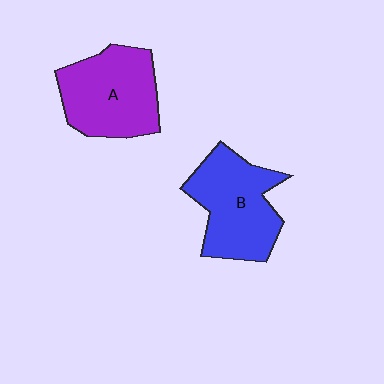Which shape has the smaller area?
Shape A (purple).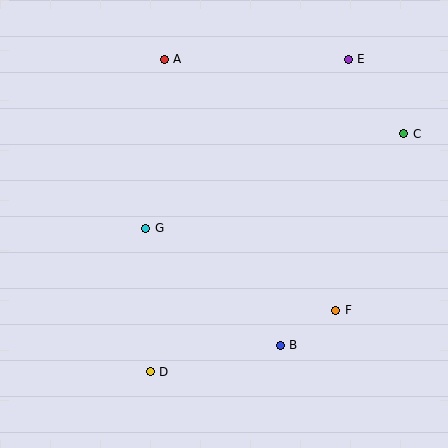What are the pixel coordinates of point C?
Point C is at (404, 134).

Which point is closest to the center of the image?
Point G at (146, 228) is closest to the center.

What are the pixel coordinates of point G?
Point G is at (146, 228).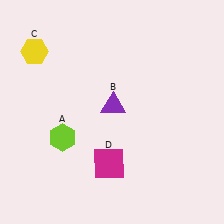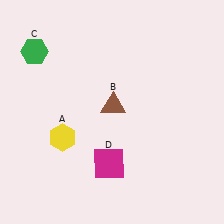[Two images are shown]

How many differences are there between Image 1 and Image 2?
There are 3 differences between the two images.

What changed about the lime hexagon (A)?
In Image 1, A is lime. In Image 2, it changed to yellow.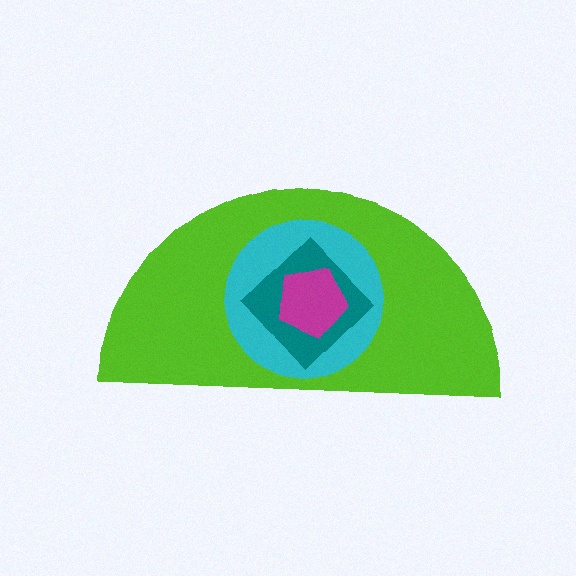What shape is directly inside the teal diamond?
The magenta pentagon.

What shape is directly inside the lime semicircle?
The cyan circle.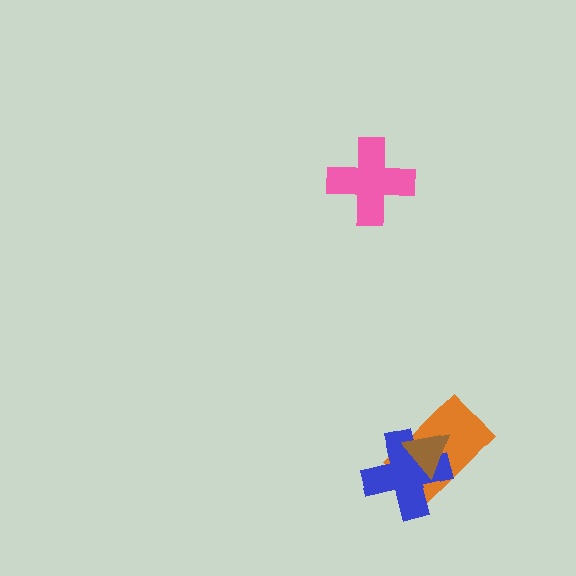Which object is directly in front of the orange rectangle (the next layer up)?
The blue cross is directly in front of the orange rectangle.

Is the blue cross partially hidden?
Yes, it is partially covered by another shape.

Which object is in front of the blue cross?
The brown triangle is in front of the blue cross.